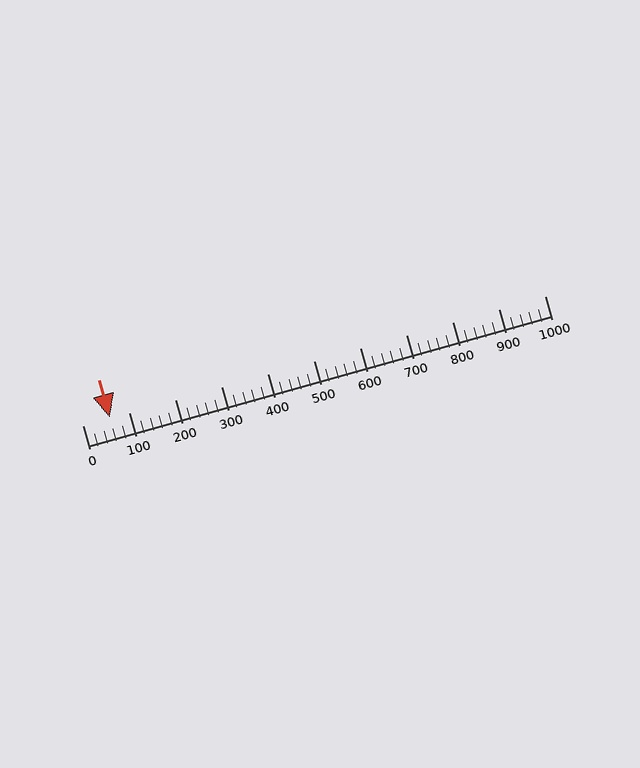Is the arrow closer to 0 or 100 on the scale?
The arrow is closer to 100.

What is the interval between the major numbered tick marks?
The major tick marks are spaced 100 units apart.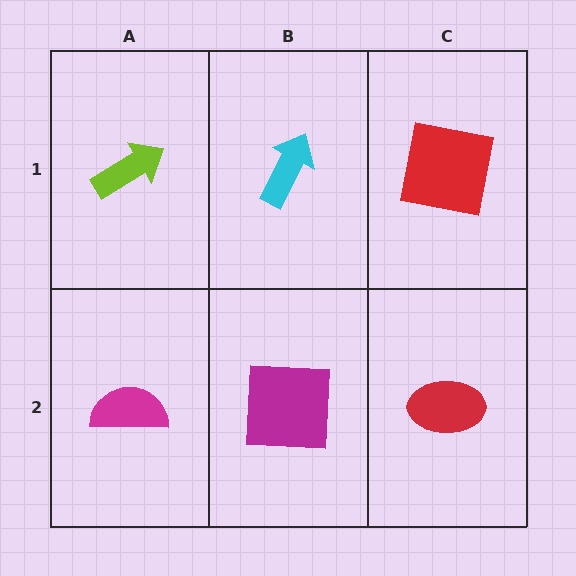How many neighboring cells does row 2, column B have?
3.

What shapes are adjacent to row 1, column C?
A red ellipse (row 2, column C), a cyan arrow (row 1, column B).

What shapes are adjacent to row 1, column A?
A magenta semicircle (row 2, column A), a cyan arrow (row 1, column B).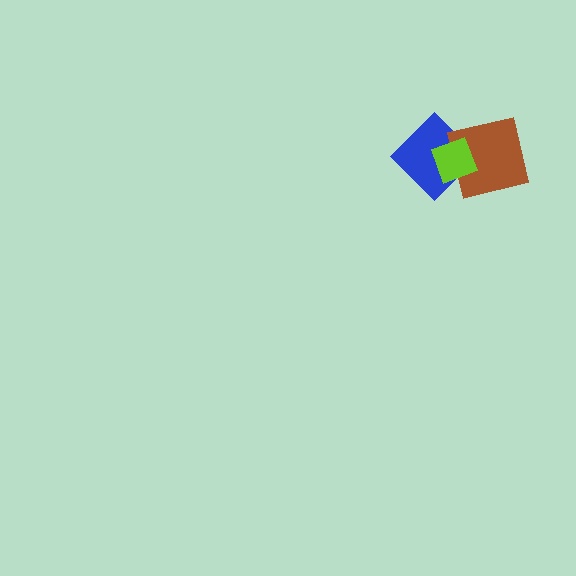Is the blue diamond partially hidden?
Yes, it is partially covered by another shape.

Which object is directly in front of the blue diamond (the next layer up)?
The brown square is directly in front of the blue diamond.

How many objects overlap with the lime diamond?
2 objects overlap with the lime diamond.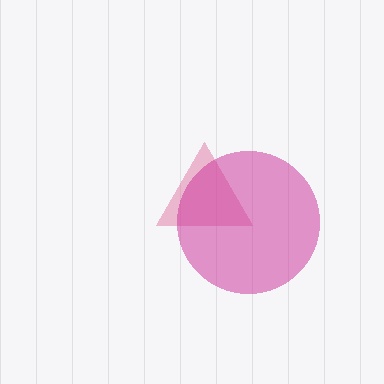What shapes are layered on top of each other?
The layered shapes are: a pink triangle, a magenta circle.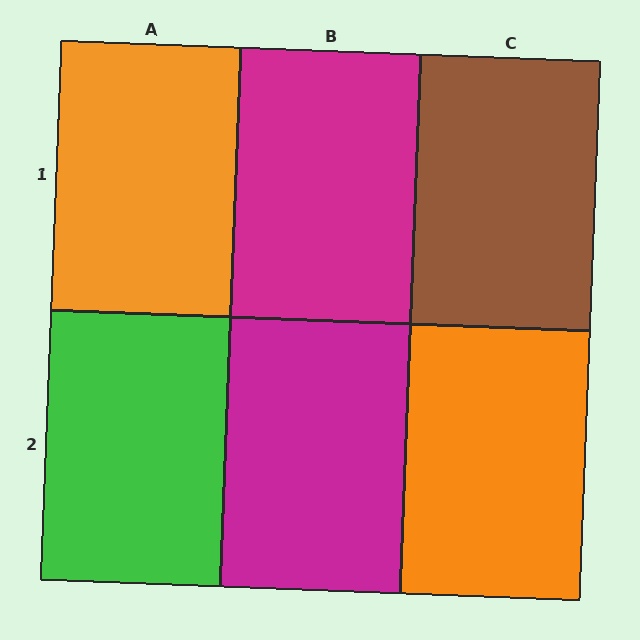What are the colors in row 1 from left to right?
Orange, magenta, brown.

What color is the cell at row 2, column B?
Magenta.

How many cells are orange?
2 cells are orange.